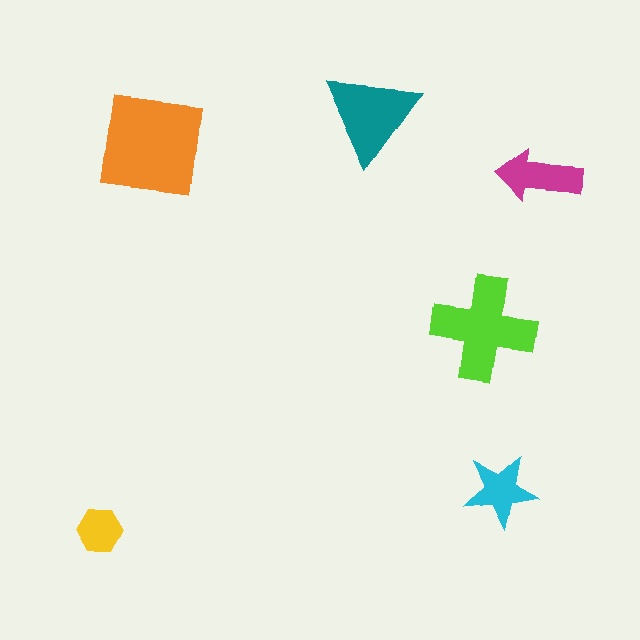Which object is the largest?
The orange square.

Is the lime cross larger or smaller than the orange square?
Smaller.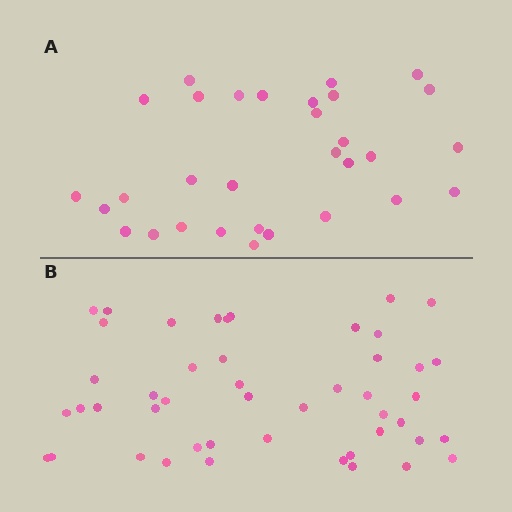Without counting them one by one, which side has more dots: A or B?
Region B (the bottom region) has more dots.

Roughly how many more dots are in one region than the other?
Region B has approximately 15 more dots than region A.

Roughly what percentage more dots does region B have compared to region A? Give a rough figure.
About 50% more.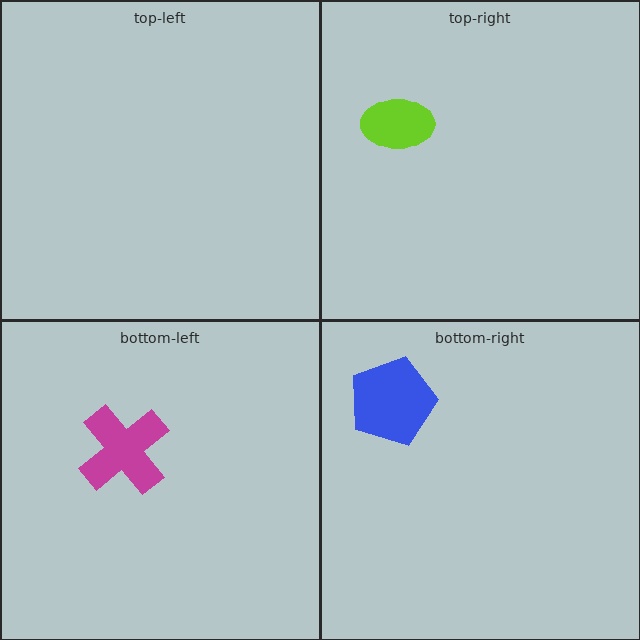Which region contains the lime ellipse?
The top-right region.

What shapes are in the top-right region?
The lime ellipse.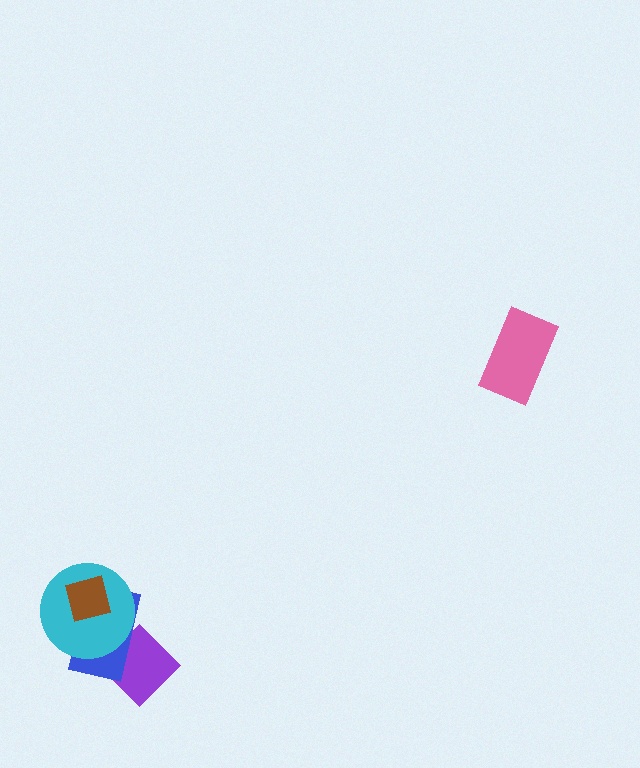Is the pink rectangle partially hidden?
No, no other shape covers it.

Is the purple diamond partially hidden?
Yes, it is partially covered by another shape.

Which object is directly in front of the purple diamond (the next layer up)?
The blue rectangle is directly in front of the purple diamond.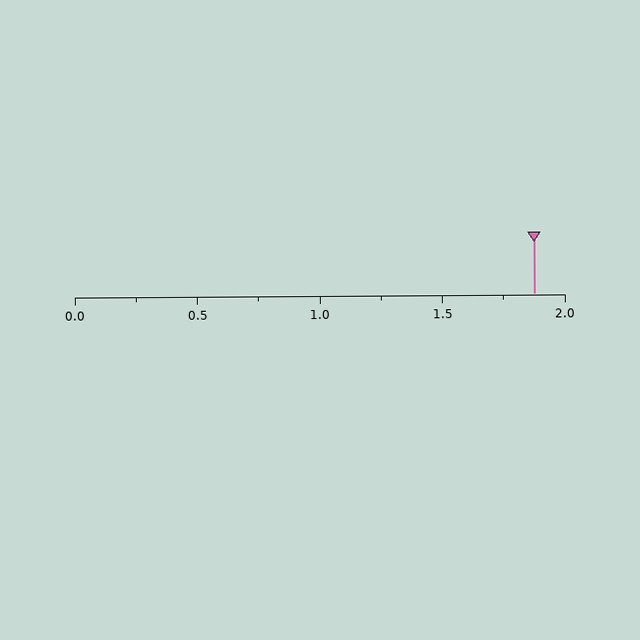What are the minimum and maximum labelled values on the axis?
The axis runs from 0.0 to 2.0.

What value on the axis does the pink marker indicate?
The marker indicates approximately 1.88.